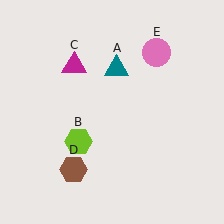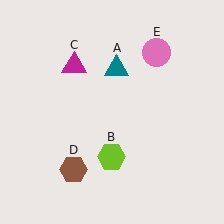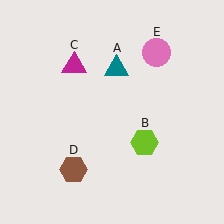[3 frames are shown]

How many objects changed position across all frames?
1 object changed position: lime hexagon (object B).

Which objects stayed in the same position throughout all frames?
Teal triangle (object A) and magenta triangle (object C) and brown hexagon (object D) and pink circle (object E) remained stationary.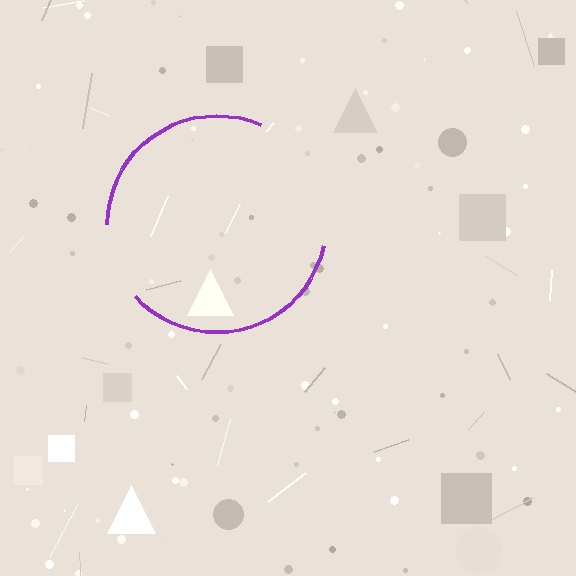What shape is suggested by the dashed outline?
The dashed outline suggests a circle.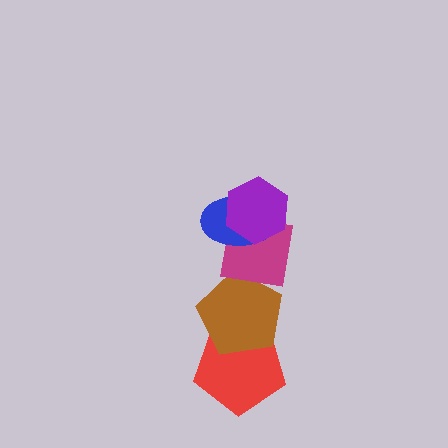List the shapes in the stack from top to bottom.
From top to bottom: the purple hexagon, the blue ellipse, the magenta square, the brown pentagon, the red pentagon.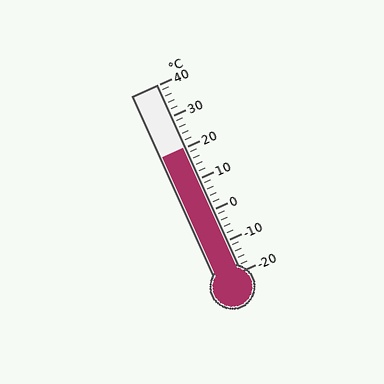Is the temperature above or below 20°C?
The temperature is at 20°C.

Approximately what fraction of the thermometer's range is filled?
The thermometer is filled to approximately 65% of its range.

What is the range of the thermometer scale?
The thermometer scale ranges from -20°C to 40°C.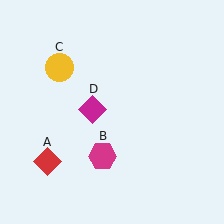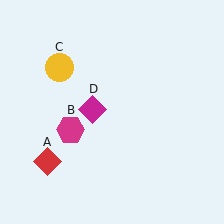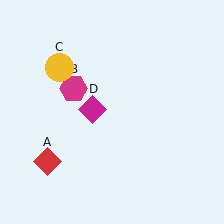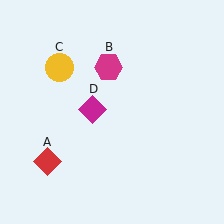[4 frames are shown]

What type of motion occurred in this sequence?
The magenta hexagon (object B) rotated clockwise around the center of the scene.